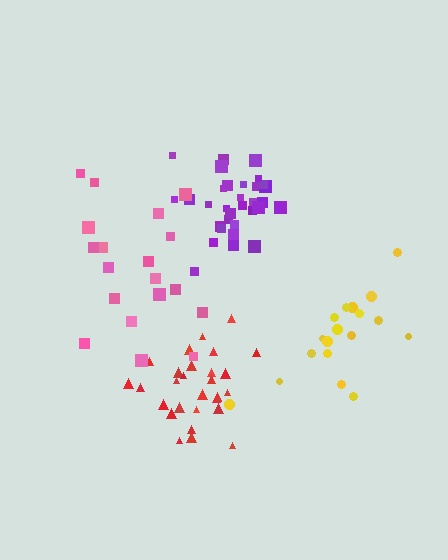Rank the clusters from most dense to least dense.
purple, red, yellow, pink.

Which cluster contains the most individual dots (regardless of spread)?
Purple (32).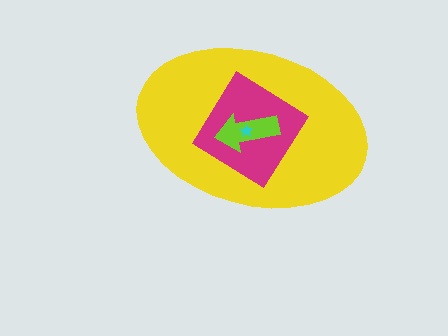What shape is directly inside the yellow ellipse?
The magenta diamond.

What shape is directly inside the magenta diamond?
The lime arrow.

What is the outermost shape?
The yellow ellipse.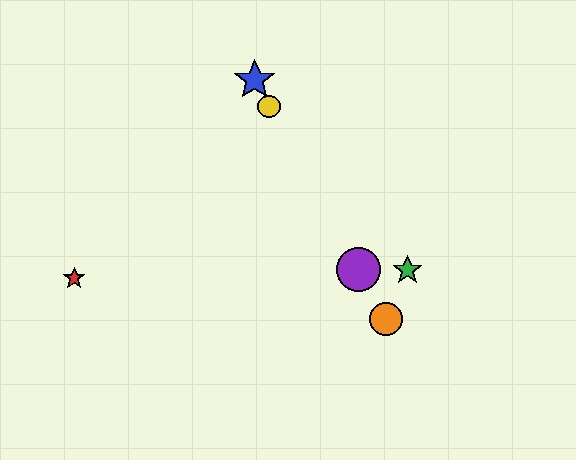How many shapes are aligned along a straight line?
4 shapes (the blue star, the yellow circle, the purple circle, the orange circle) are aligned along a straight line.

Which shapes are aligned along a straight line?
The blue star, the yellow circle, the purple circle, the orange circle are aligned along a straight line.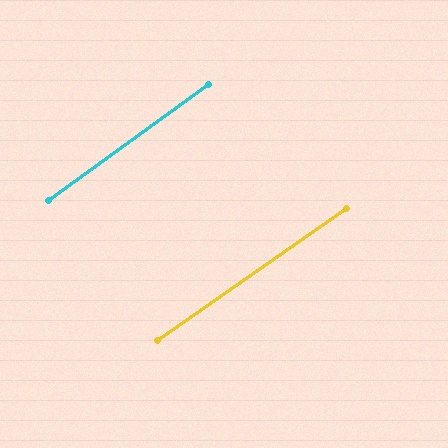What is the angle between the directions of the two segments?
Approximately 1 degree.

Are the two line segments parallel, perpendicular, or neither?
Parallel — their directions differ by only 1.1°.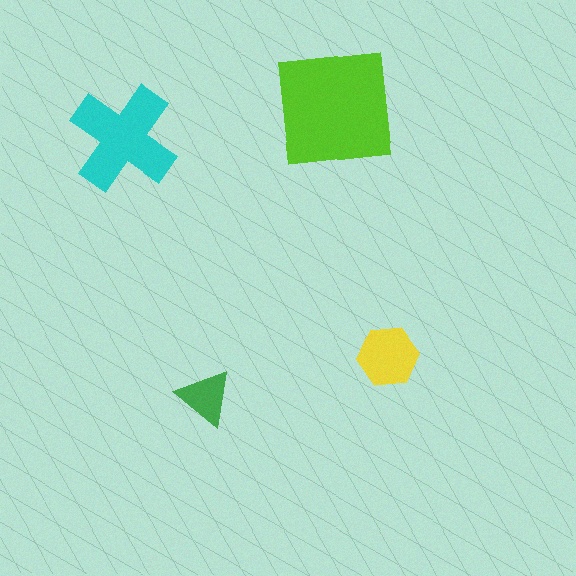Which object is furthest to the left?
The cyan cross is leftmost.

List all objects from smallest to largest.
The green triangle, the yellow hexagon, the cyan cross, the lime square.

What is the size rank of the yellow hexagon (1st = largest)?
3rd.